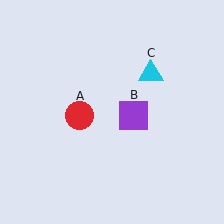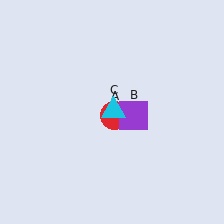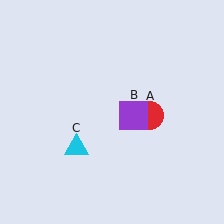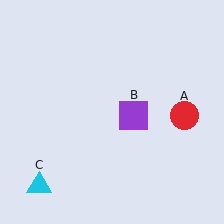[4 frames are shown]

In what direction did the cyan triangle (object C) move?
The cyan triangle (object C) moved down and to the left.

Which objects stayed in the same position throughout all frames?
Purple square (object B) remained stationary.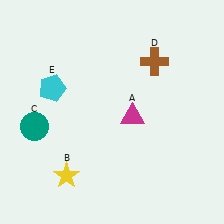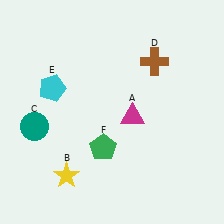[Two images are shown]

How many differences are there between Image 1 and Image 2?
There is 1 difference between the two images.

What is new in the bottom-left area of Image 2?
A green pentagon (F) was added in the bottom-left area of Image 2.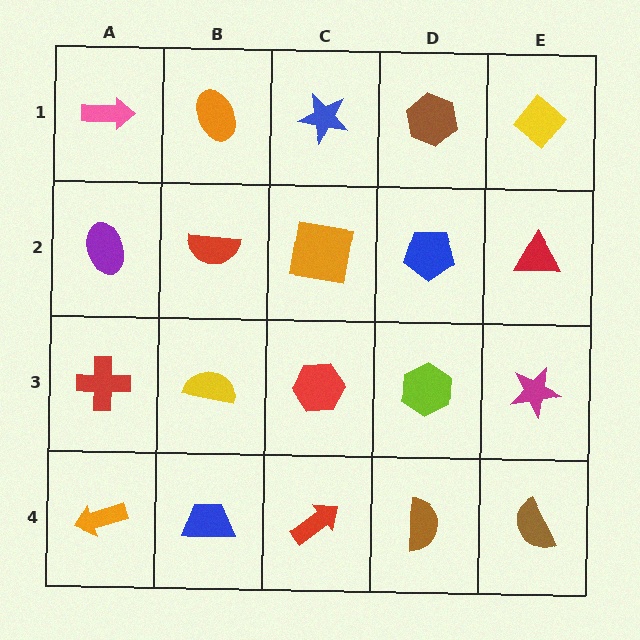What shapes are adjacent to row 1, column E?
A red triangle (row 2, column E), a brown hexagon (row 1, column D).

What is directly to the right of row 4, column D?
A brown semicircle.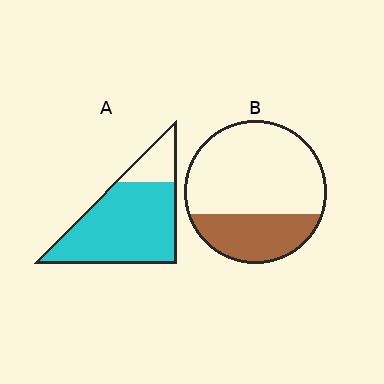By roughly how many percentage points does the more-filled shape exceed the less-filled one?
By roughly 50 percentage points (A over B).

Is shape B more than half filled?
No.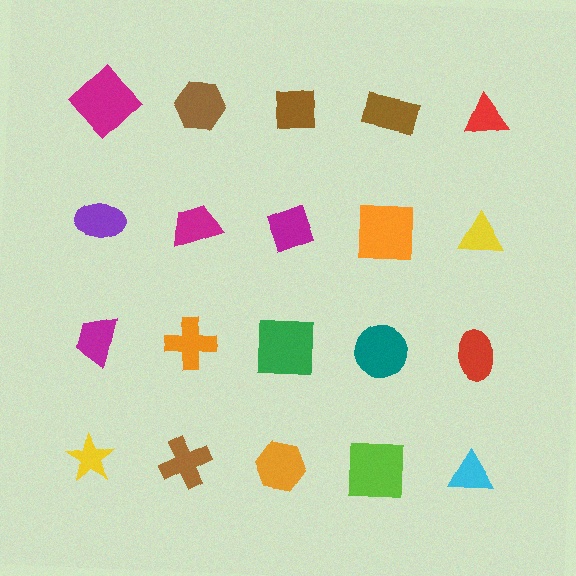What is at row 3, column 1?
A magenta trapezoid.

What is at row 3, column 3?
A green square.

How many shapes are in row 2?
5 shapes.